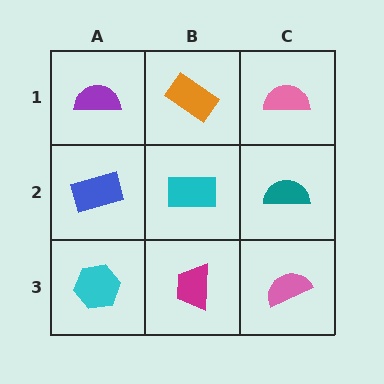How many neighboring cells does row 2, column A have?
3.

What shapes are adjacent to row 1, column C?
A teal semicircle (row 2, column C), an orange rectangle (row 1, column B).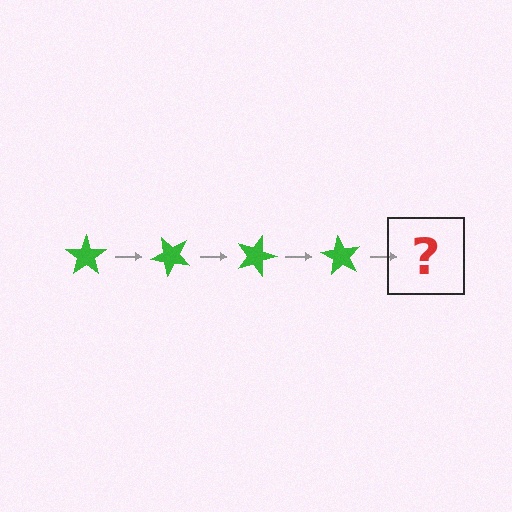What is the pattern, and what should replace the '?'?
The pattern is that the star rotates 45 degrees each step. The '?' should be a green star rotated 180 degrees.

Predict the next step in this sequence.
The next step is a green star rotated 180 degrees.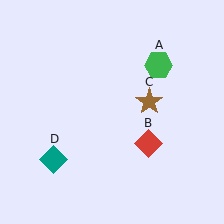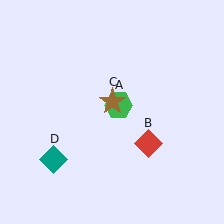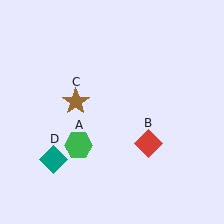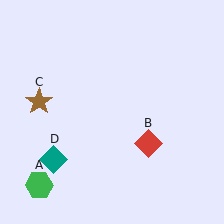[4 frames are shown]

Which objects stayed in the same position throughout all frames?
Red diamond (object B) and teal diamond (object D) remained stationary.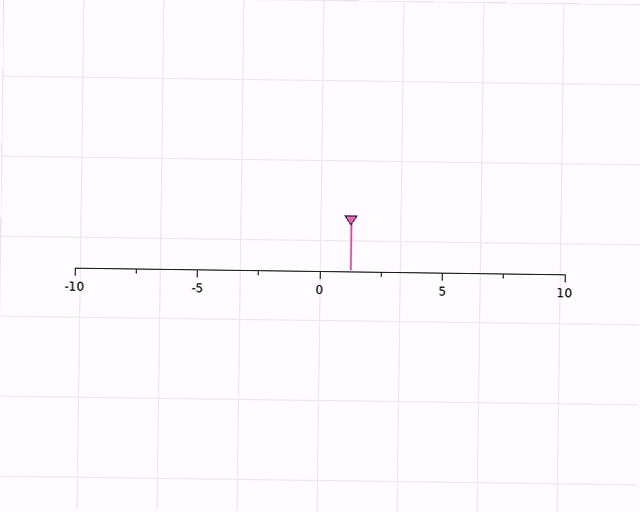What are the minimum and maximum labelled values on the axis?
The axis runs from -10 to 10.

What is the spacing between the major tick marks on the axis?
The major ticks are spaced 5 apart.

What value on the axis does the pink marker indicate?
The marker indicates approximately 1.2.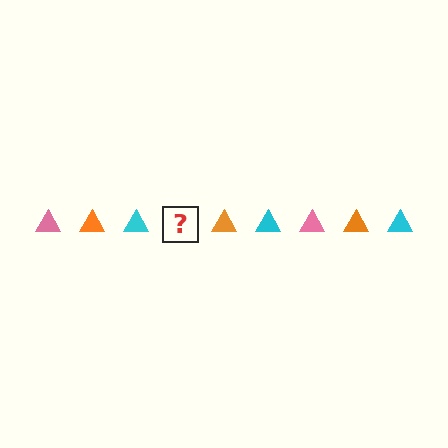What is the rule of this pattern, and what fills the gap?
The rule is that the pattern cycles through pink, orange, cyan triangles. The gap should be filled with a pink triangle.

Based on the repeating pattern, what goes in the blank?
The blank should be a pink triangle.